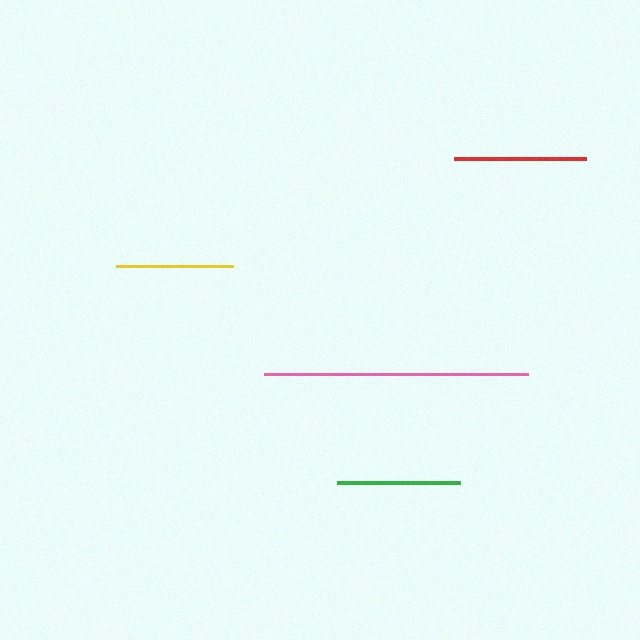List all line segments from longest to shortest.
From longest to shortest: pink, red, green, yellow.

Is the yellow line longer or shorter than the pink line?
The pink line is longer than the yellow line.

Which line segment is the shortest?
The yellow line is the shortest at approximately 117 pixels.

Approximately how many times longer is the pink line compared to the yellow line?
The pink line is approximately 2.2 times the length of the yellow line.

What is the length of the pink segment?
The pink segment is approximately 263 pixels long.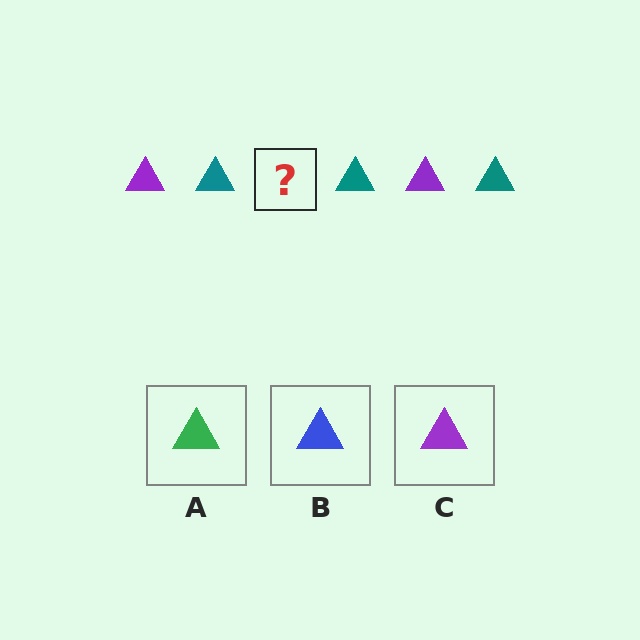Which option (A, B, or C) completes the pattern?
C.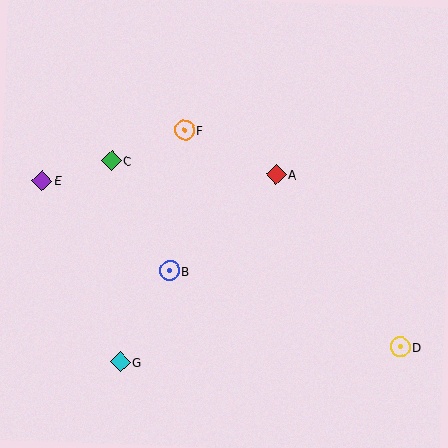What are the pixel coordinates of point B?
Point B is at (169, 271).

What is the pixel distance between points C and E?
The distance between C and E is 72 pixels.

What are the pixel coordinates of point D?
Point D is at (400, 347).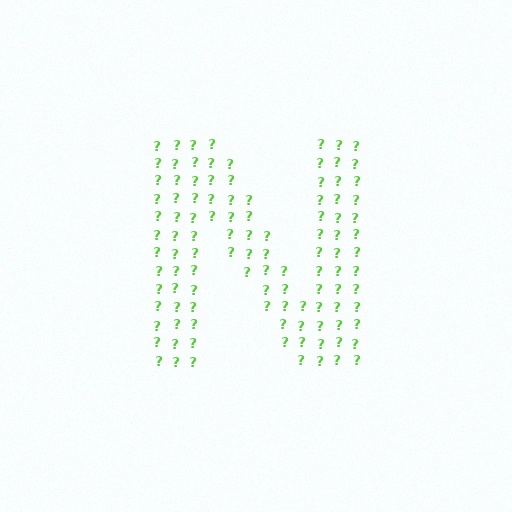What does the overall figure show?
The overall figure shows the letter N.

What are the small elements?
The small elements are question marks.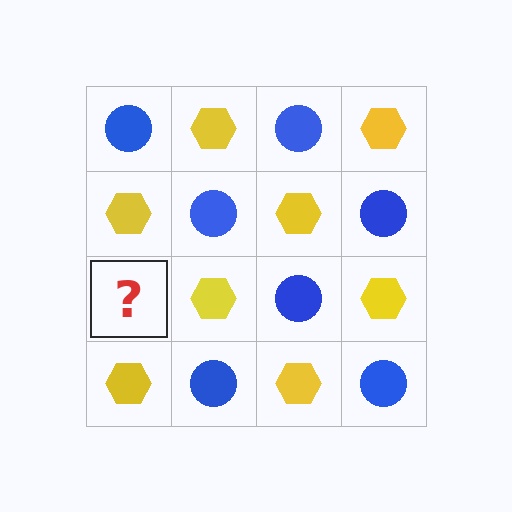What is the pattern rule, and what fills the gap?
The rule is that it alternates blue circle and yellow hexagon in a checkerboard pattern. The gap should be filled with a blue circle.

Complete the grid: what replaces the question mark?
The question mark should be replaced with a blue circle.